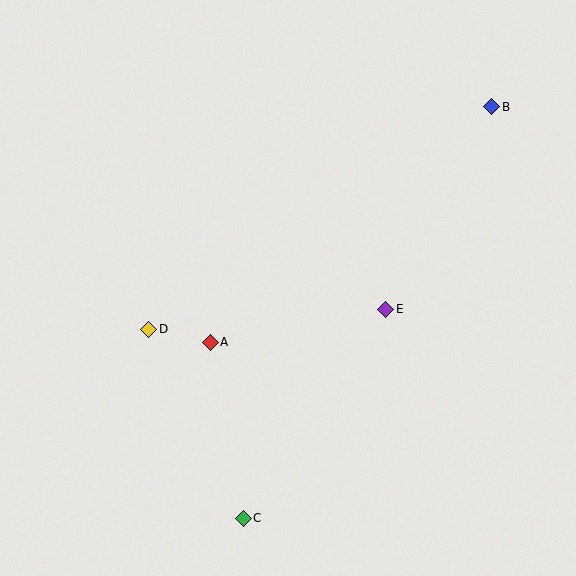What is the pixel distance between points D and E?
The distance between D and E is 238 pixels.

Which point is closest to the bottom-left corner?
Point C is closest to the bottom-left corner.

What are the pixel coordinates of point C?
Point C is at (243, 518).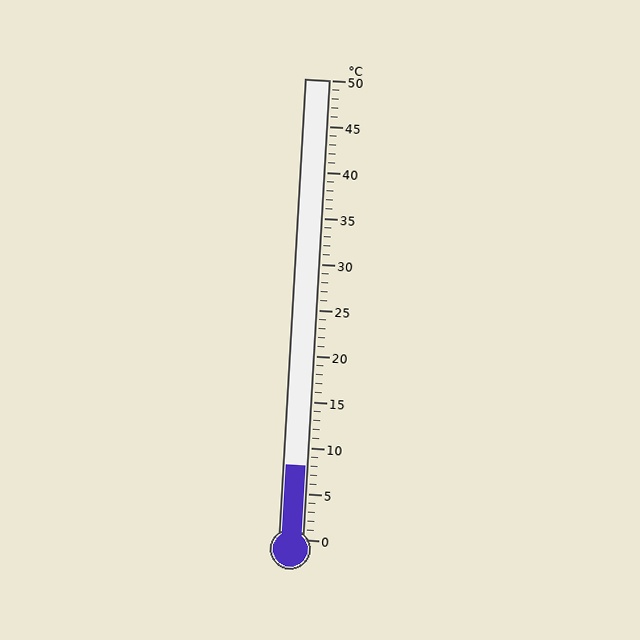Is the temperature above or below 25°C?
The temperature is below 25°C.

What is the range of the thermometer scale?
The thermometer scale ranges from 0°C to 50°C.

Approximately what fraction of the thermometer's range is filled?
The thermometer is filled to approximately 15% of its range.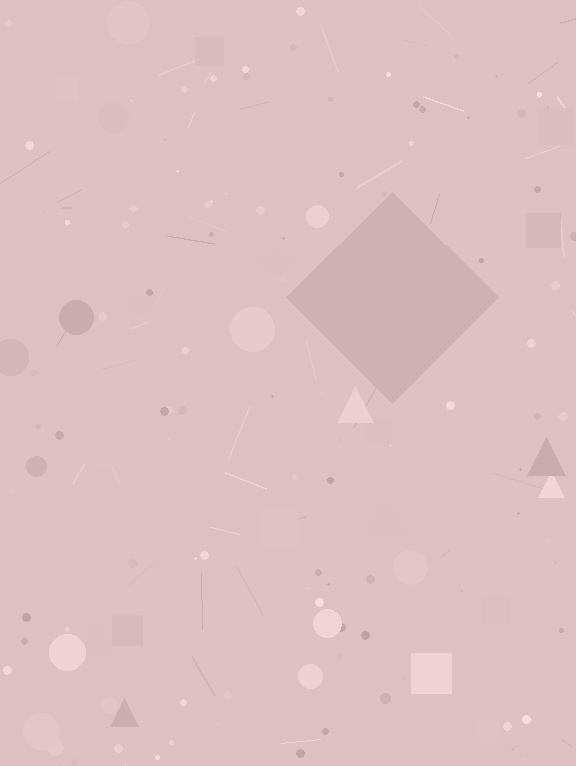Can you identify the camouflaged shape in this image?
The camouflaged shape is a diamond.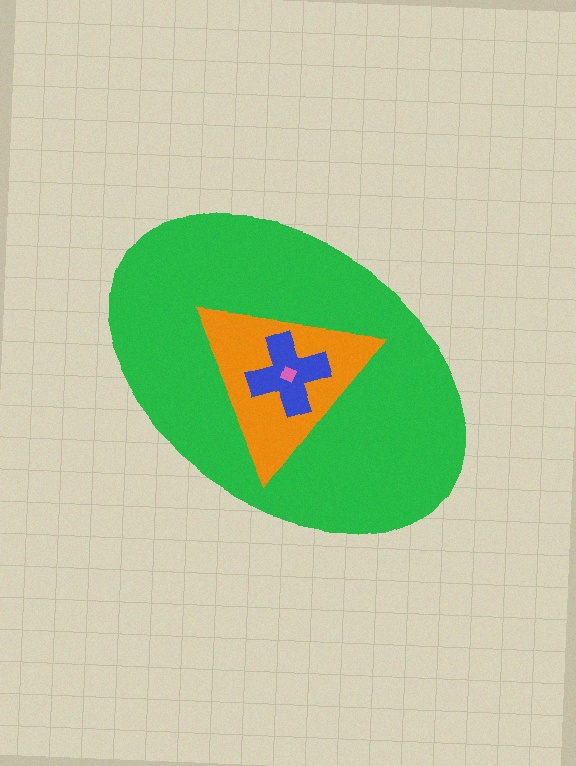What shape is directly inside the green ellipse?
The orange triangle.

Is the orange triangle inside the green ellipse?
Yes.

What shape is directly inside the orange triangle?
The blue cross.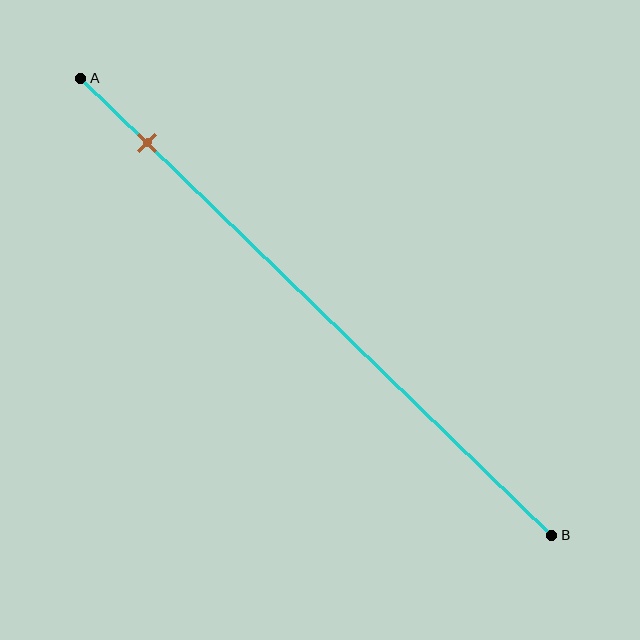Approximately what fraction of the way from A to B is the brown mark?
The brown mark is approximately 15% of the way from A to B.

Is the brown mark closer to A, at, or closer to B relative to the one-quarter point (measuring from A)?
The brown mark is closer to point A than the one-quarter point of segment AB.